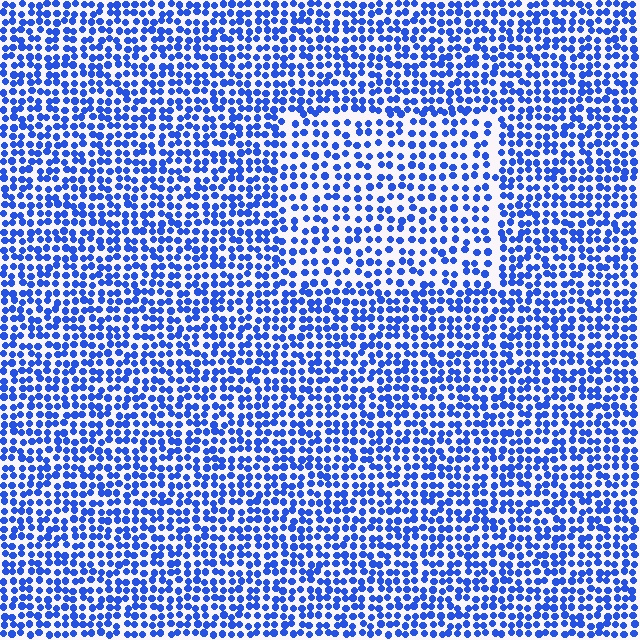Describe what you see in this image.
The image contains small blue elements arranged at two different densities. A rectangle-shaped region is visible where the elements are less densely packed than the surrounding area.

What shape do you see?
I see a rectangle.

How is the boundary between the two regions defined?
The boundary is defined by a change in element density (approximately 1.5x ratio). All elements are the same color, size, and shape.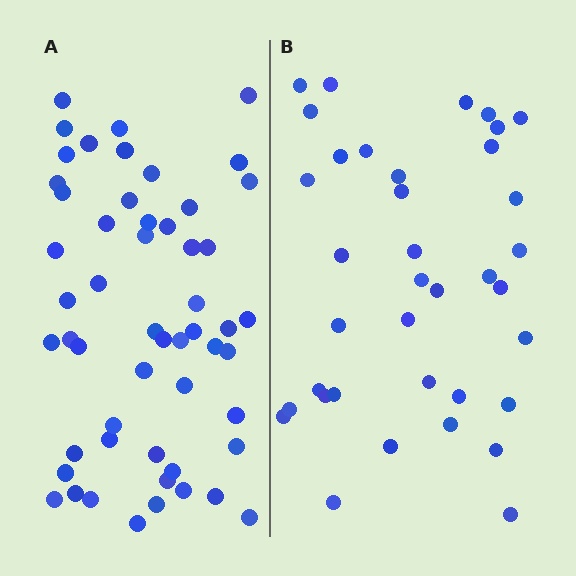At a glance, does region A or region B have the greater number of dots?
Region A (the left region) has more dots.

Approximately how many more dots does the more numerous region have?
Region A has approximately 15 more dots than region B.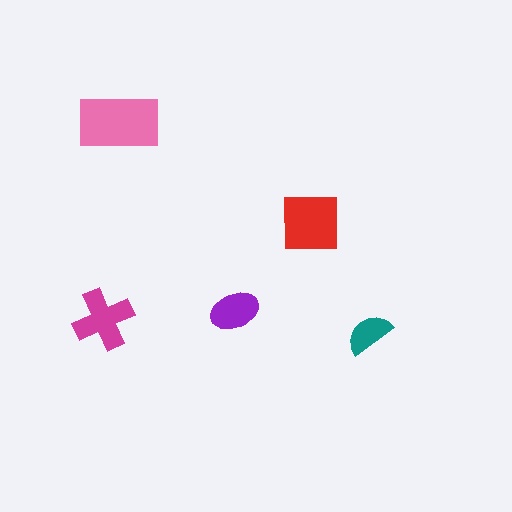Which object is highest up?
The pink rectangle is topmost.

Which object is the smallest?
The teal semicircle.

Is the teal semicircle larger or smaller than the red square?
Smaller.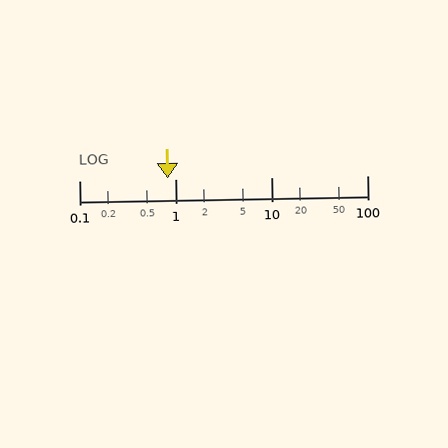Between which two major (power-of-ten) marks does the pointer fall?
The pointer is between 0.1 and 1.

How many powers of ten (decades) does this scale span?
The scale spans 3 decades, from 0.1 to 100.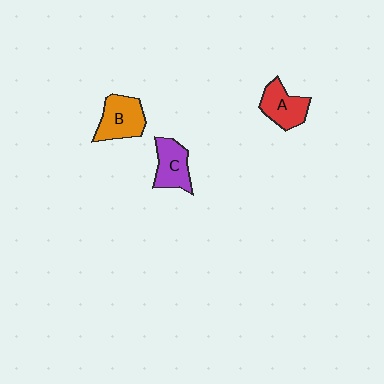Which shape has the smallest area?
Shape C (purple).